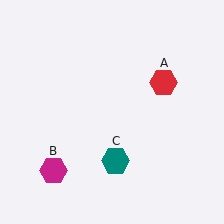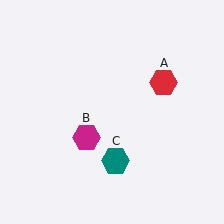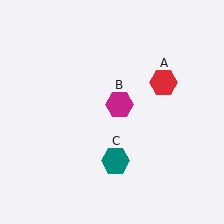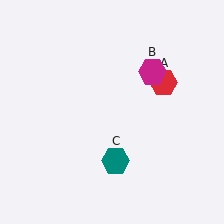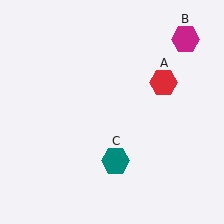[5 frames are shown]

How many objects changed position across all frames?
1 object changed position: magenta hexagon (object B).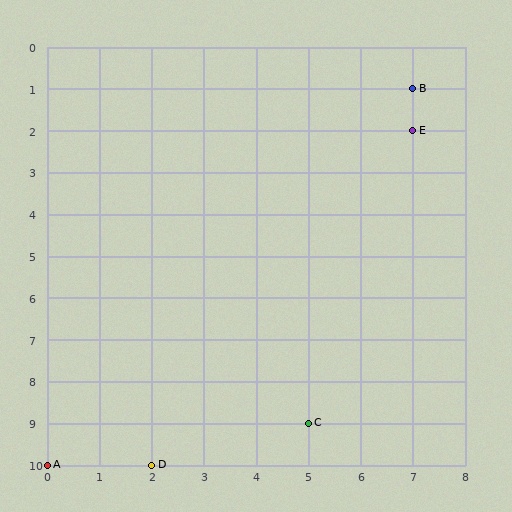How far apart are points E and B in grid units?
Points E and B are 1 row apart.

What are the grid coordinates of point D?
Point D is at grid coordinates (2, 10).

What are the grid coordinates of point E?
Point E is at grid coordinates (7, 2).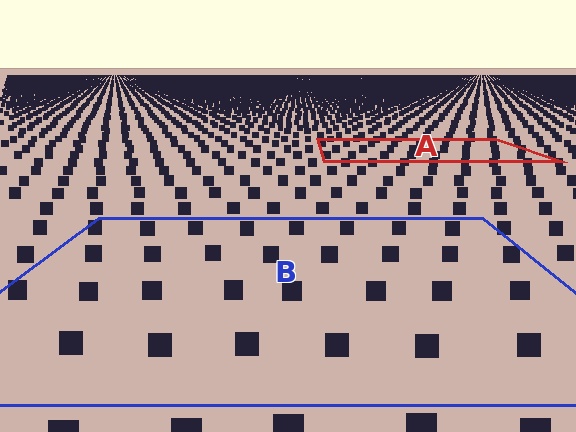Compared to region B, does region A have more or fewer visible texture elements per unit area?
Region A has more texture elements per unit area — they are packed more densely because it is farther away.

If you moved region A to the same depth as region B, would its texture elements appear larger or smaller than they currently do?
They would appear larger. At a closer depth, the same texture elements are projected at a bigger on-screen size.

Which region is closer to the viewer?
Region B is closer. The texture elements there are larger and more spread out.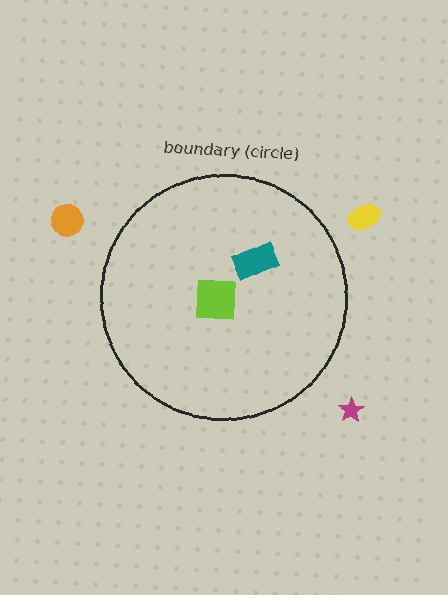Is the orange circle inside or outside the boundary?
Outside.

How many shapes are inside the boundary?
2 inside, 3 outside.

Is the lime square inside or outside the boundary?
Inside.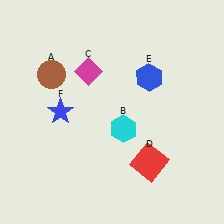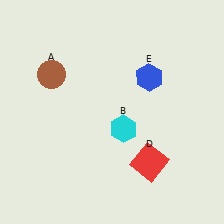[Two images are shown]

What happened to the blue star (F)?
The blue star (F) was removed in Image 2. It was in the top-left area of Image 1.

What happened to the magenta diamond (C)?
The magenta diamond (C) was removed in Image 2. It was in the top-left area of Image 1.